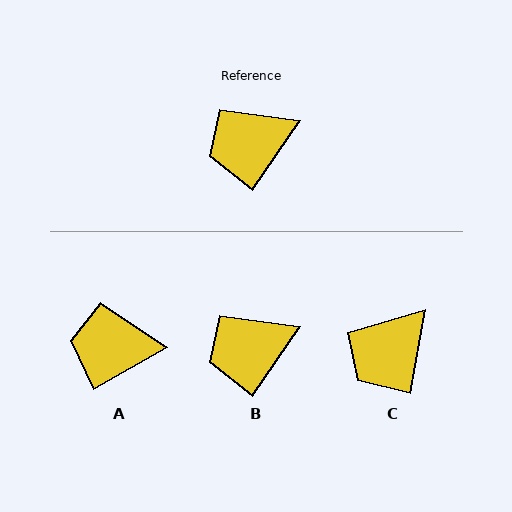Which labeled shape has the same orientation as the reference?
B.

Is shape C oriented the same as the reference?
No, it is off by about 24 degrees.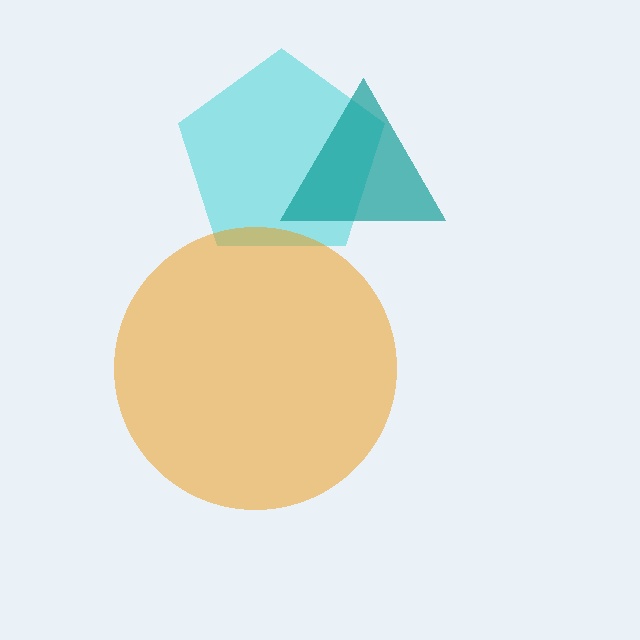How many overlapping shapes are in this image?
There are 3 overlapping shapes in the image.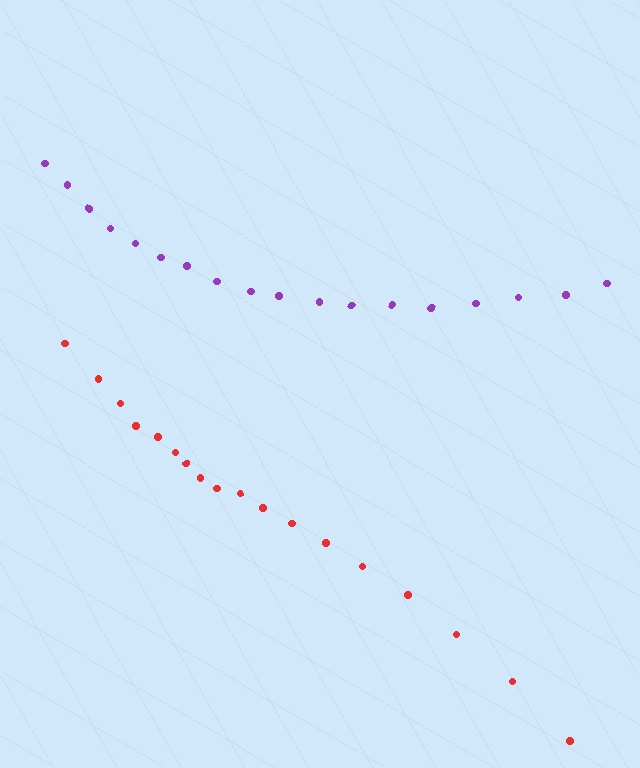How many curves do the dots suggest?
There are 2 distinct paths.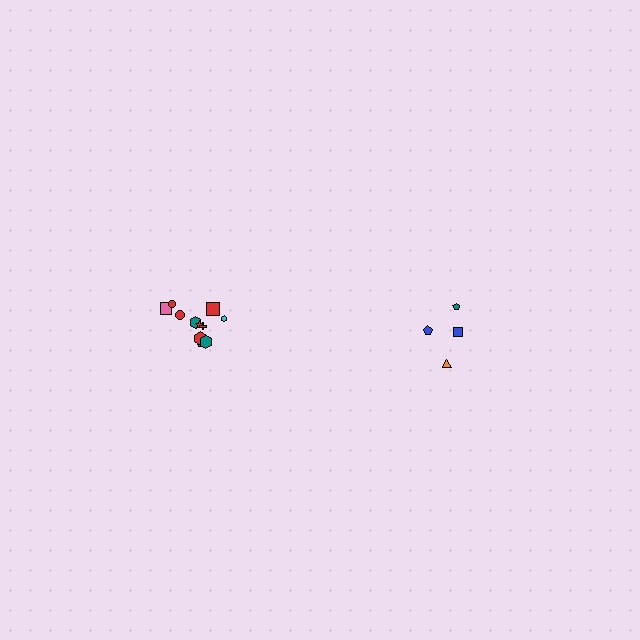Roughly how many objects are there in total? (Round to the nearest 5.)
Roughly 15 objects in total.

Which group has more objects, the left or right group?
The left group.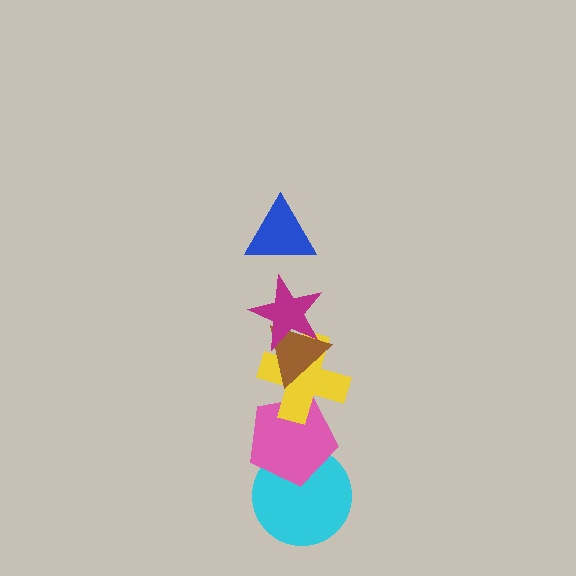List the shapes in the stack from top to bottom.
From top to bottom: the blue triangle, the magenta star, the brown triangle, the yellow cross, the pink pentagon, the cyan circle.